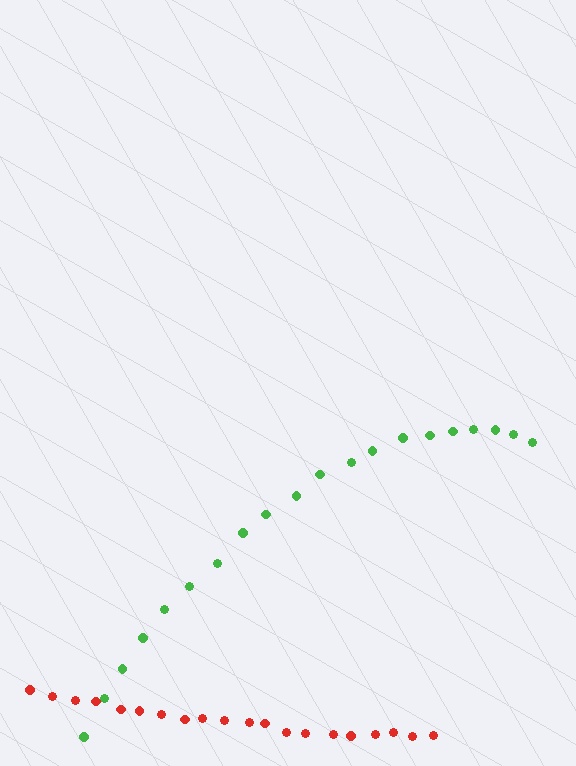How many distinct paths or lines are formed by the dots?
There are 2 distinct paths.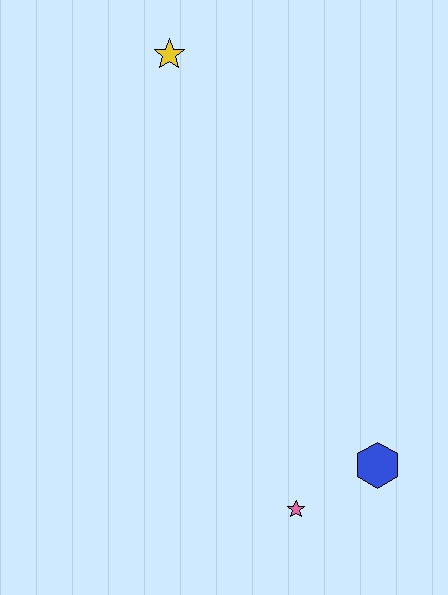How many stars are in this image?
There are 2 stars.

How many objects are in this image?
There are 3 objects.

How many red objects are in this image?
There are no red objects.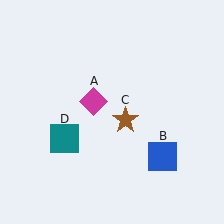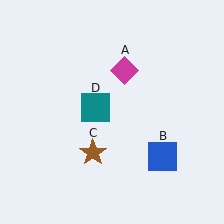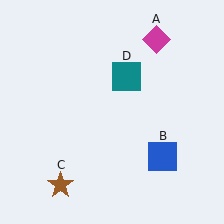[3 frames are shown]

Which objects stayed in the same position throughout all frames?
Blue square (object B) remained stationary.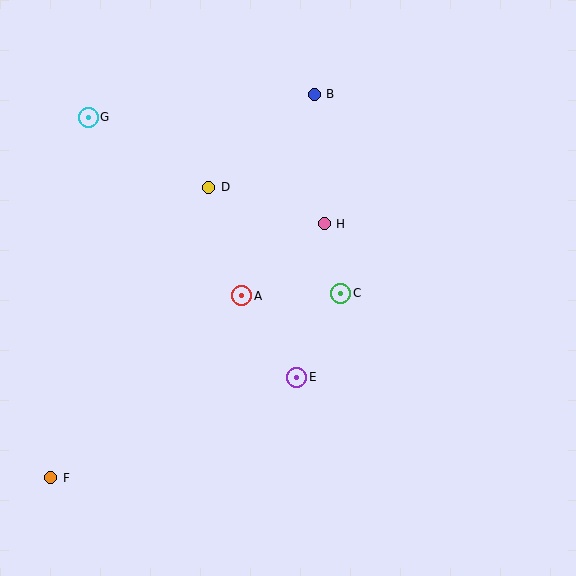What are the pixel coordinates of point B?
Point B is at (314, 94).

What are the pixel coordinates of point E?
Point E is at (297, 377).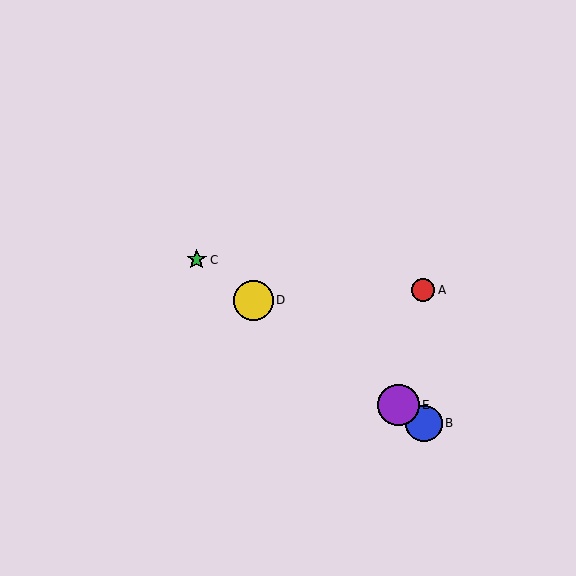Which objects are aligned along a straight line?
Objects B, C, D, E are aligned along a straight line.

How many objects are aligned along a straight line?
4 objects (B, C, D, E) are aligned along a straight line.